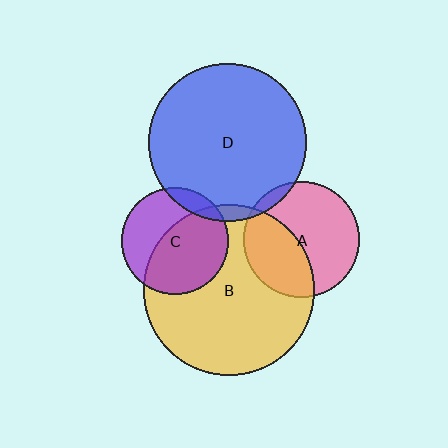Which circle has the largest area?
Circle B (yellow).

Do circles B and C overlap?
Yes.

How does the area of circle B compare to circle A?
Approximately 2.2 times.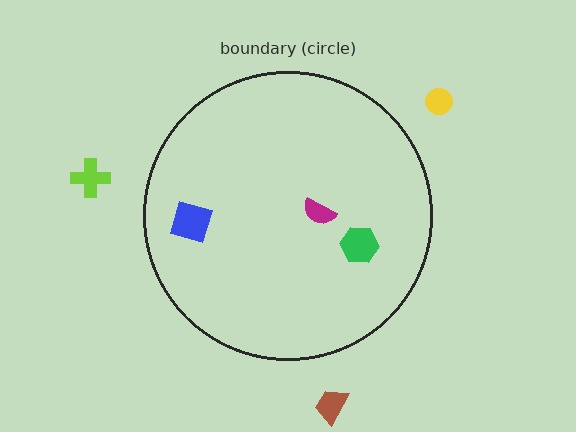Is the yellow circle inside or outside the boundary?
Outside.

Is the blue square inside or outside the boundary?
Inside.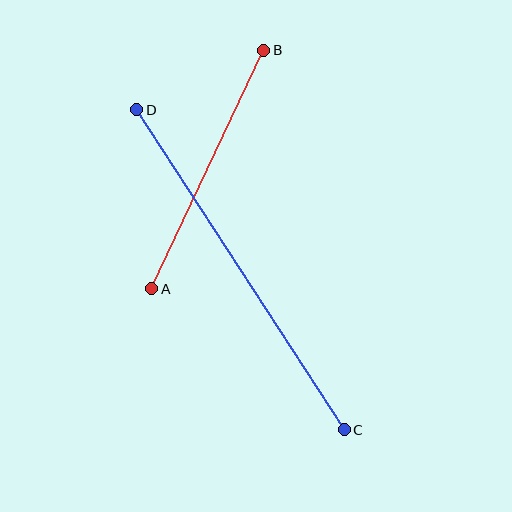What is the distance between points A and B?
The distance is approximately 263 pixels.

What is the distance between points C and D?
The distance is approximately 382 pixels.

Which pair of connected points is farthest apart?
Points C and D are farthest apart.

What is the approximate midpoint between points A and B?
The midpoint is at approximately (208, 170) pixels.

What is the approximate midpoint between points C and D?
The midpoint is at approximately (240, 270) pixels.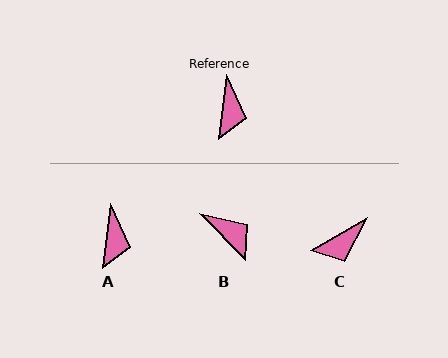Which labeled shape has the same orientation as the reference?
A.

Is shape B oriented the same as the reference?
No, it is off by about 52 degrees.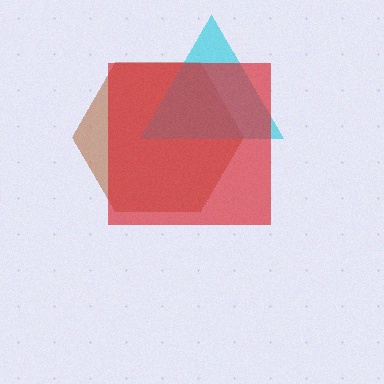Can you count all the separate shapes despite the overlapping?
Yes, there are 3 separate shapes.